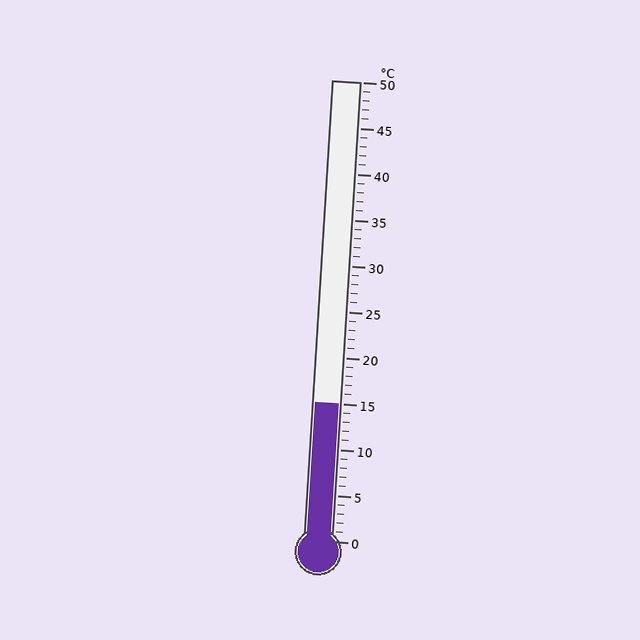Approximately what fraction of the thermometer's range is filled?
The thermometer is filled to approximately 30% of its range.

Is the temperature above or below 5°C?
The temperature is above 5°C.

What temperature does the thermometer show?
The thermometer shows approximately 15°C.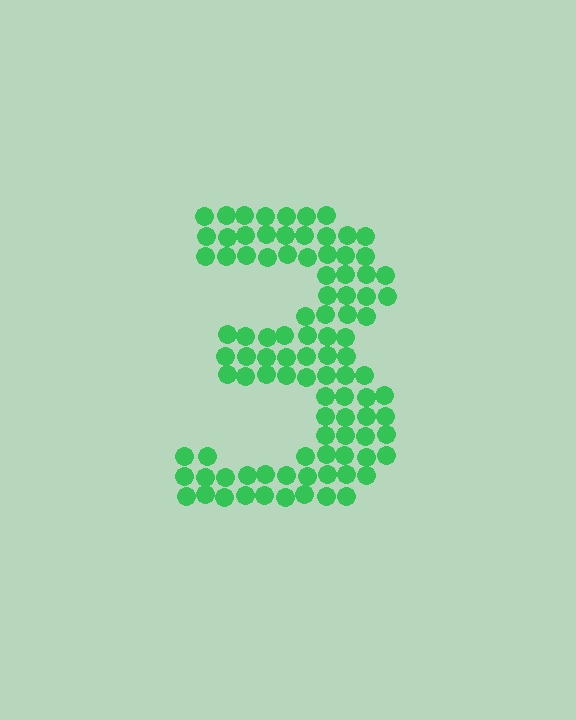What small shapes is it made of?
It is made of small circles.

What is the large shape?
The large shape is the digit 3.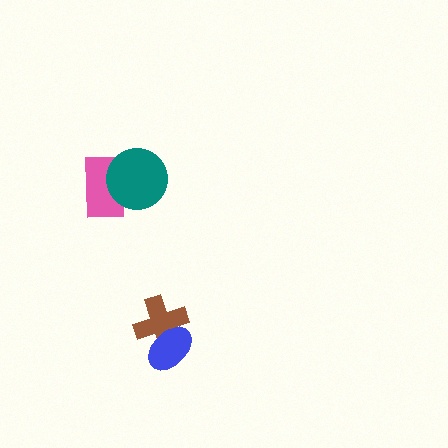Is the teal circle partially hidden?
No, no other shape covers it.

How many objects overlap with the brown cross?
1 object overlaps with the brown cross.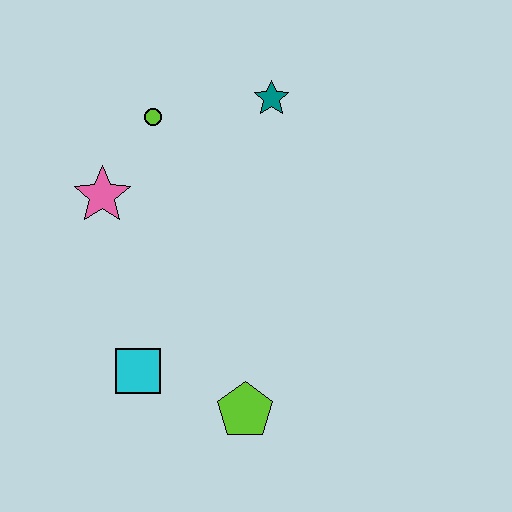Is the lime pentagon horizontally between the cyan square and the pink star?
No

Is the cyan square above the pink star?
No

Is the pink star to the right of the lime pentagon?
No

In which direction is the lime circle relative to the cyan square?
The lime circle is above the cyan square.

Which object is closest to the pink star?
The lime circle is closest to the pink star.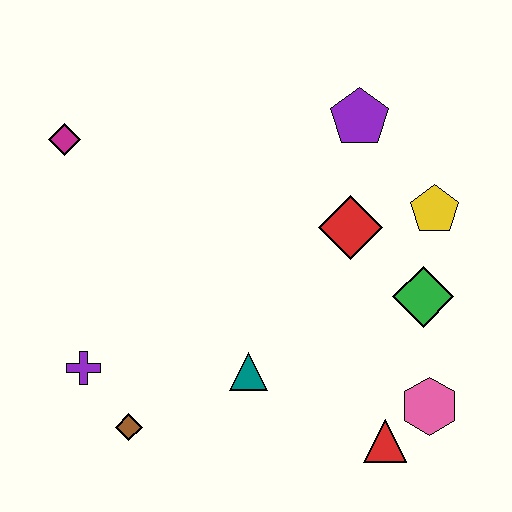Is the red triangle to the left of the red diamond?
No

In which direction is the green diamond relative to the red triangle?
The green diamond is above the red triangle.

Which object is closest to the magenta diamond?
The purple cross is closest to the magenta diamond.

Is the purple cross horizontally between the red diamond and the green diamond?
No